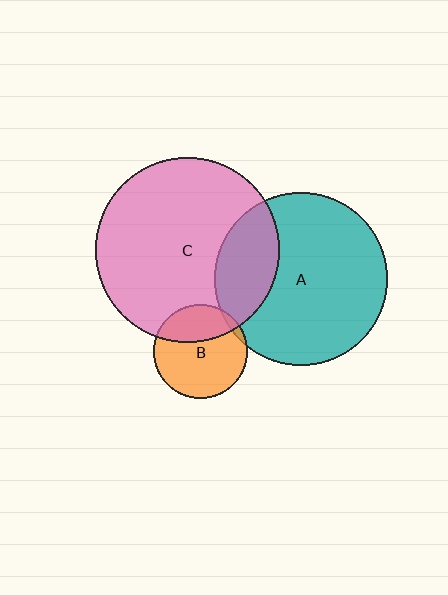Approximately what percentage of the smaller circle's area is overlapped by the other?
Approximately 30%.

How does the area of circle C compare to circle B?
Approximately 3.8 times.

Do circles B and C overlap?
Yes.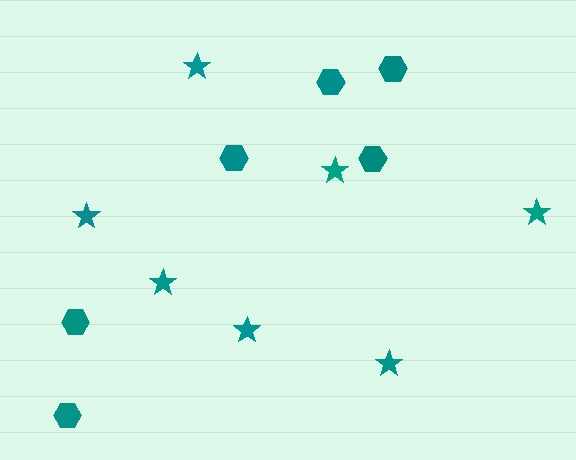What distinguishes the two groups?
There are 2 groups: one group of stars (7) and one group of hexagons (6).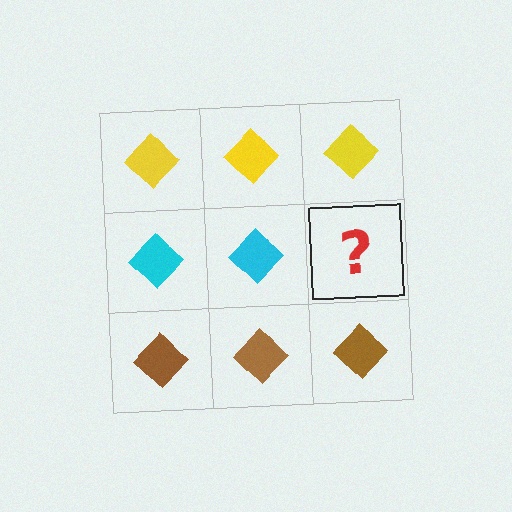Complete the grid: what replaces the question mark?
The question mark should be replaced with a cyan diamond.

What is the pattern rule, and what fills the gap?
The rule is that each row has a consistent color. The gap should be filled with a cyan diamond.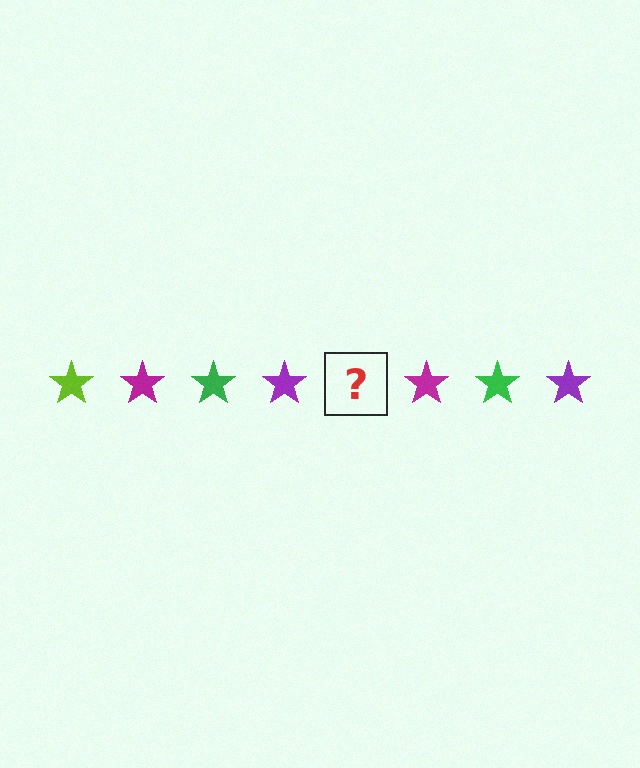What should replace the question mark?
The question mark should be replaced with a lime star.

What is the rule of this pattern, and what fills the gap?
The rule is that the pattern cycles through lime, magenta, green, purple stars. The gap should be filled with a lime star.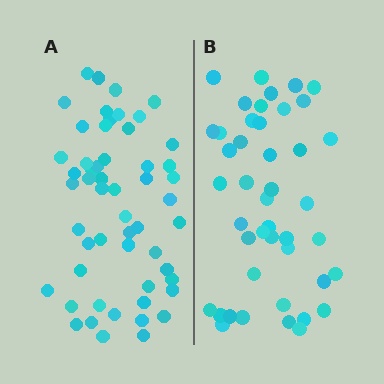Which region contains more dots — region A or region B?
Region A (the left region) has more dots.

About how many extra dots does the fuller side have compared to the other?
Region A has roughly 10 or so more dots than region B.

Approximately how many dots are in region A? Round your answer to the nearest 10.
About 50 dots. (The exact count is 54, which rounds to 50.)